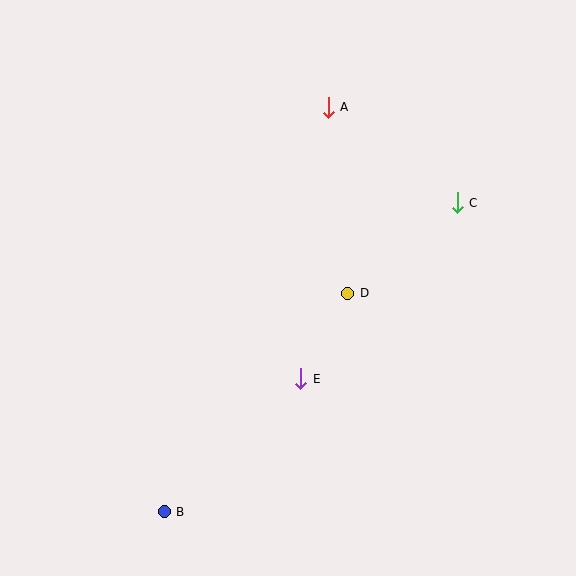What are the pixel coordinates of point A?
Point A is at (328, 107).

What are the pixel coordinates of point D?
Point D is at (348, 293).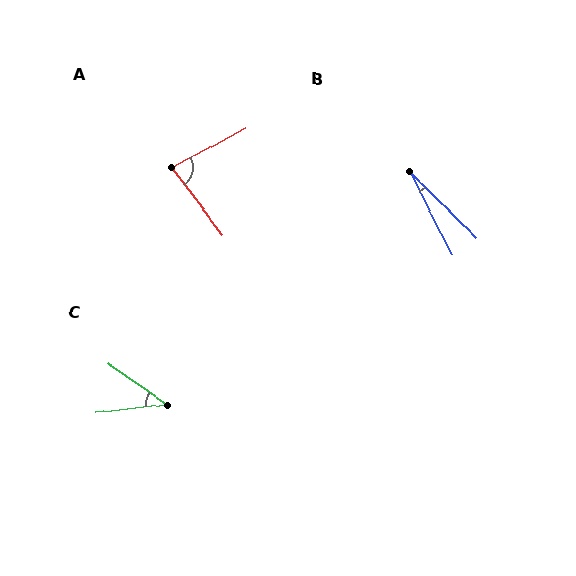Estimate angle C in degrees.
Approximately 42 degrees.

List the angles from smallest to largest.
B (19°), C (42°), A (81°).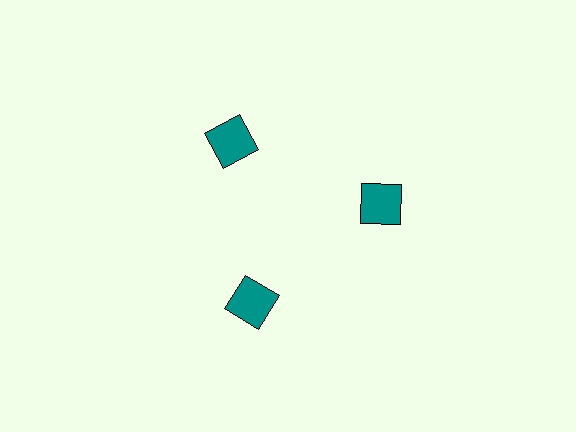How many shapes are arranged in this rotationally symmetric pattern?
There are 3 shapes, arranged in 3 groups of 1.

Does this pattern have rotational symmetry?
Yes, this pattern has 3-fold rotational symmetry. It looks the same after rotating 120 degrees around the center.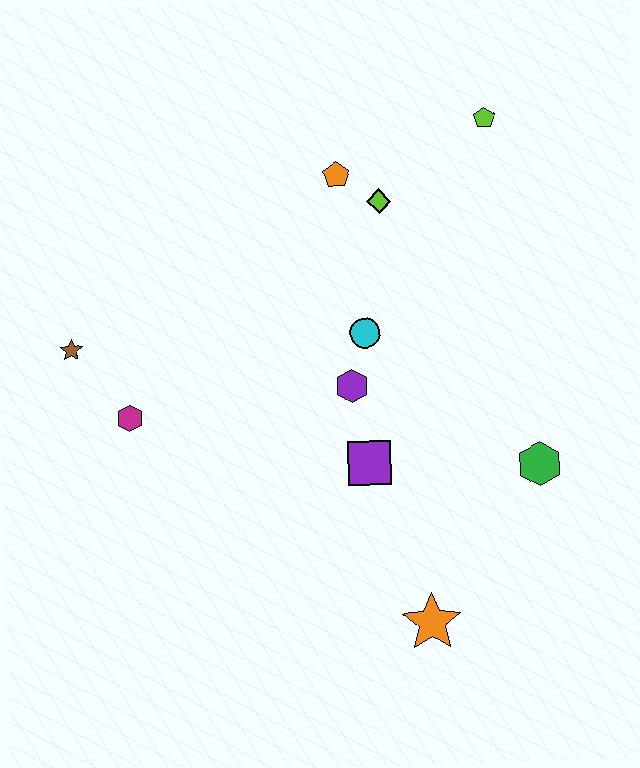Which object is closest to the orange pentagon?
The lime diamond is closest to the orange pentagon.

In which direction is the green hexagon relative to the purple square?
The green hexagon is to the right of the purple square.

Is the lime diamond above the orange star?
Yes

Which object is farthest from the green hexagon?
The brown star is farthest from the green hexagon.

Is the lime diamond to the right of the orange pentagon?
Yes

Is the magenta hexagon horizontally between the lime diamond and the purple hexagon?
No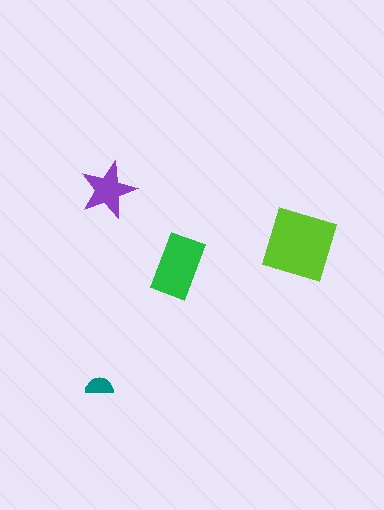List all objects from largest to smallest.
The lime diamond, the green rectangle, the purple star, the teal semicircle.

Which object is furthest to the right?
The lime diamond is rightmost.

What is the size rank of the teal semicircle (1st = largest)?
4th.